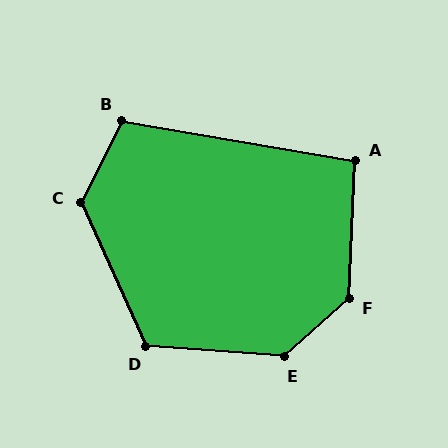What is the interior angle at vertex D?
Approximately 119 degrees (obtuse).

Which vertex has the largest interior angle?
F, at approximately 134 degrees.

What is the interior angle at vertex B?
Approximately 107 degrees (obtuse).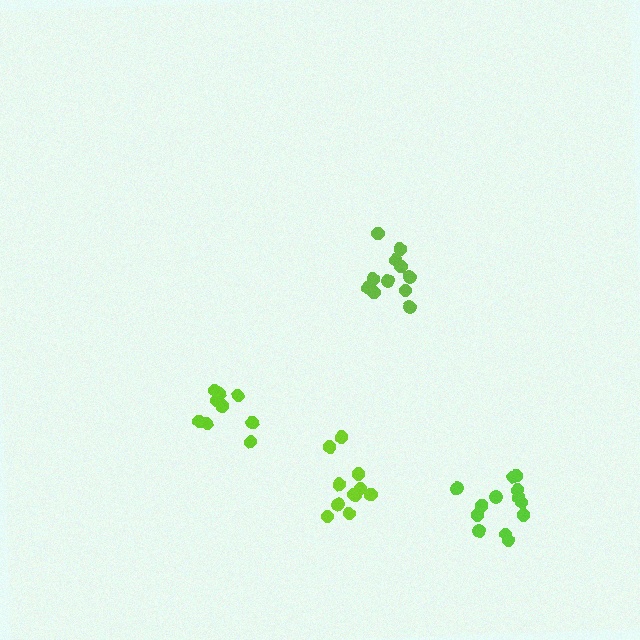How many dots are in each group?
Group 1: 13 dots, Group 2: 9 dots, Group 3: 11 dots, Group 4: 11 dots (44 total).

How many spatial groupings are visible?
There are 4 spatial groupings.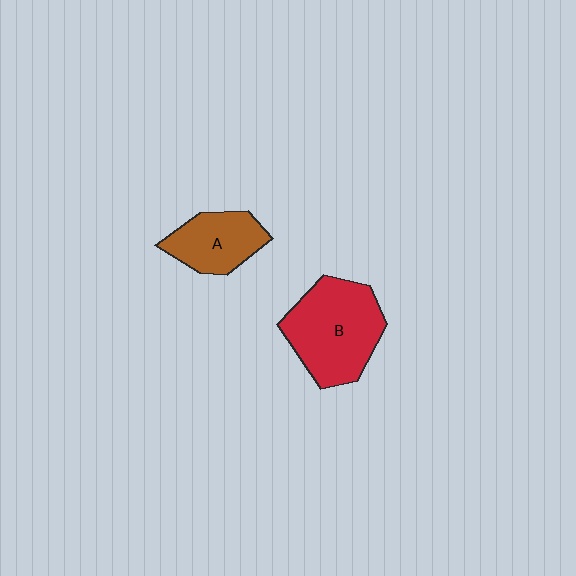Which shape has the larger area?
Shape B (red).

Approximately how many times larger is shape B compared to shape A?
Approximately 1.7 times.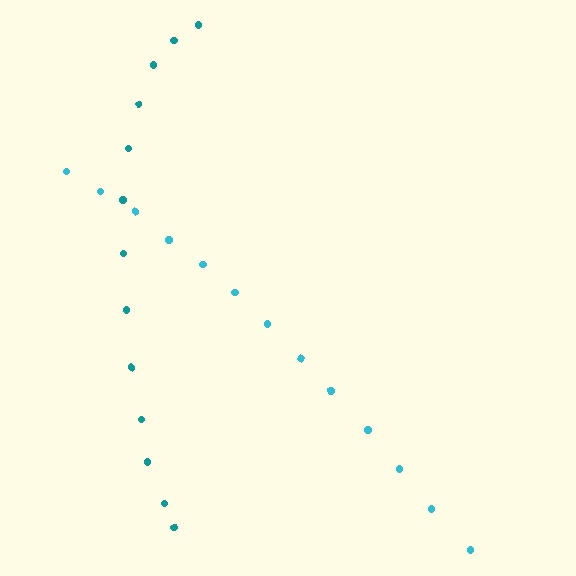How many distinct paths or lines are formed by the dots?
There are 2 distinct paths.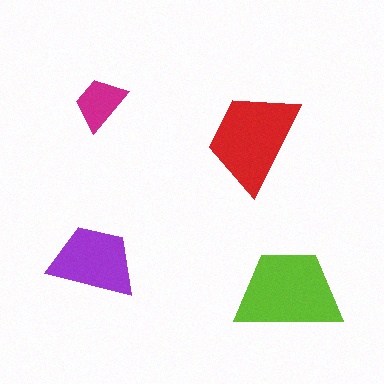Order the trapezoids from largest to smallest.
the lime one, the red one, the purple one, the magenta one.